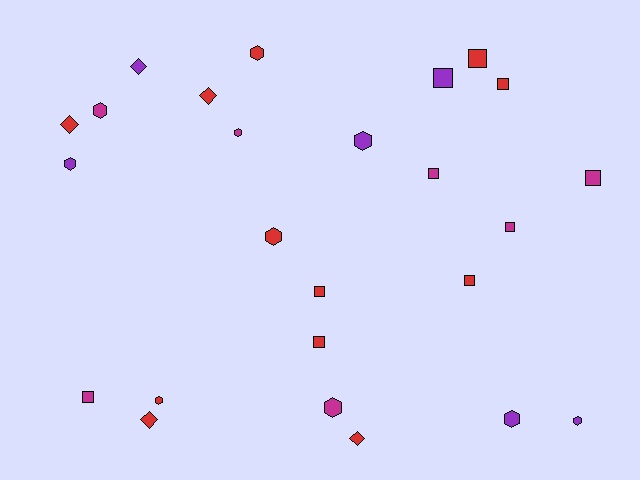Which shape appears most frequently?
Square, with 10 objects.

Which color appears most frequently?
Red, with 12 objects.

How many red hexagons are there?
There are 3 red hexagons.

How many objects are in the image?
There are 25 objects.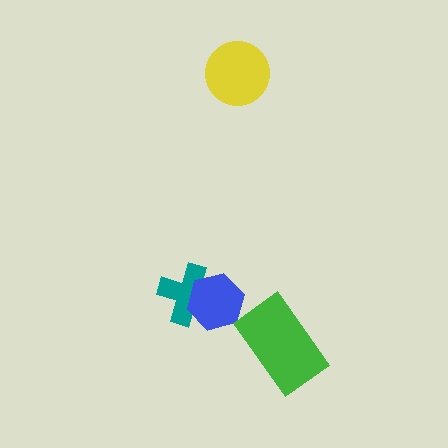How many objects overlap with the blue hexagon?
1 object overlaps with the blue hexagon.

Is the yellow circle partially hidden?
No, no other shape covers it.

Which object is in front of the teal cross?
The blue hexagon is in front of the teal cross.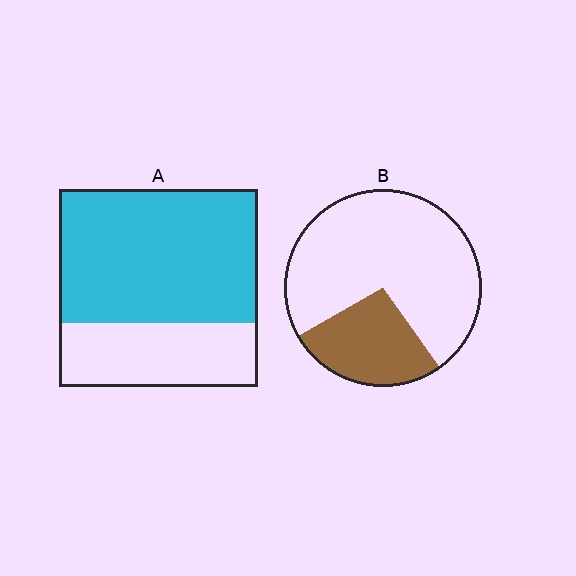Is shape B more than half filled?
No.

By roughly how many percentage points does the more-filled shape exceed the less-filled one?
By roughly 40 percentage points (A over B).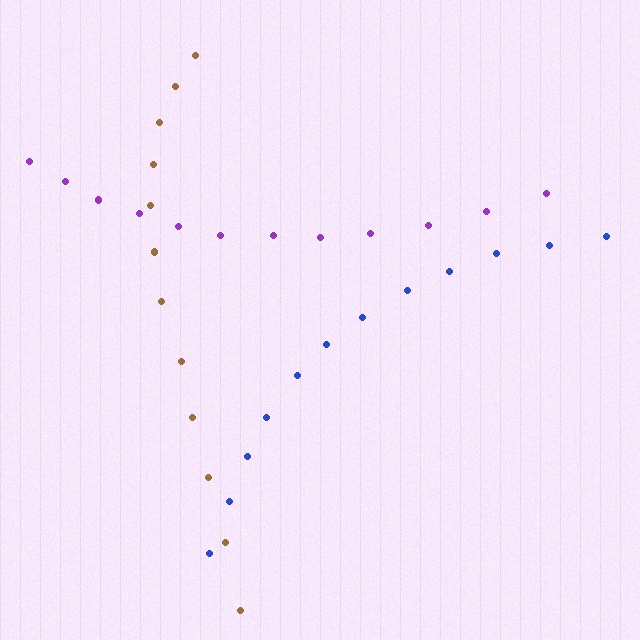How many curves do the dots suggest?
There are 3 distinct paths.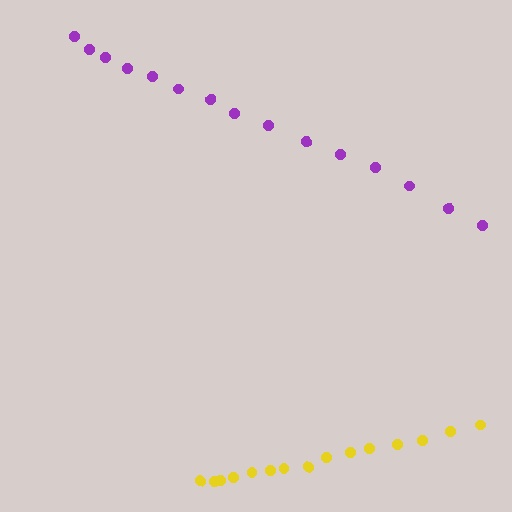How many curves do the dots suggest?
There are 2 distinct paths.